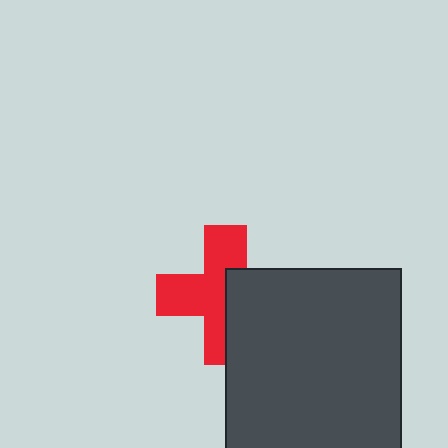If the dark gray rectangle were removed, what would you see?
You would see the complete red cross.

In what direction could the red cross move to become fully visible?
The red cross could move left. That would shift it out from behind the dark gray rectangle entirely.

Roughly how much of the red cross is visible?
About half of it is visible (roughly 59%).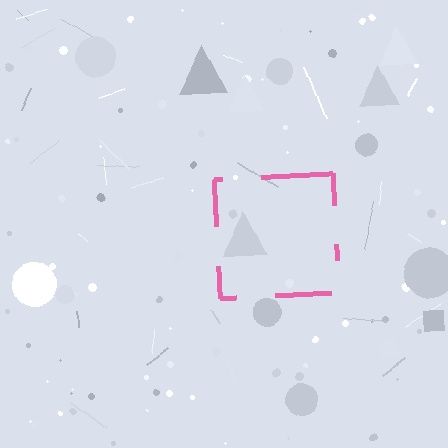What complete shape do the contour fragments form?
The contour fragments form a square.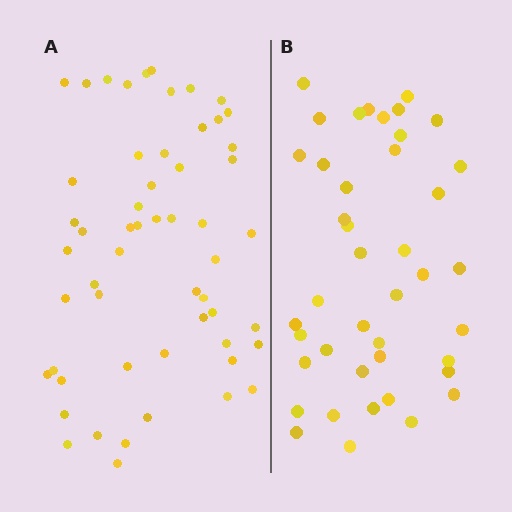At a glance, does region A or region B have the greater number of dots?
Region A (the left region) has more dots.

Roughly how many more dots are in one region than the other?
Region A has approximately 15 more dots than region B.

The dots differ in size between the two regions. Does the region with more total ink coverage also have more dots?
No. Region B has more total ink coverage because its dots are larger, but region A actually contains more individual dots. Total area can be misleading — the number of items is what matters here.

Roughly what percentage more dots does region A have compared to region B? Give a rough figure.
About 30% more.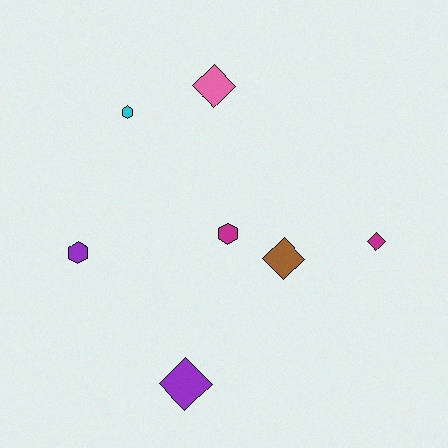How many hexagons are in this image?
There are 3 hexagons.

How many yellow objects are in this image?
There are no yellow objects.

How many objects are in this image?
There are 7 objects.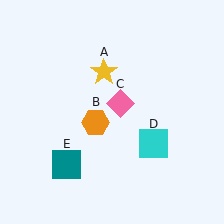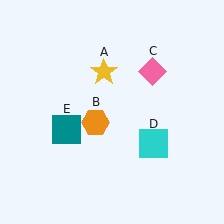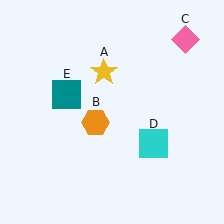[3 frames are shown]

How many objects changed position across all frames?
2 objects changed position: pink diamond (object C), teal square (object E).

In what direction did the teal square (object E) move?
The teal square (object E) moved up.